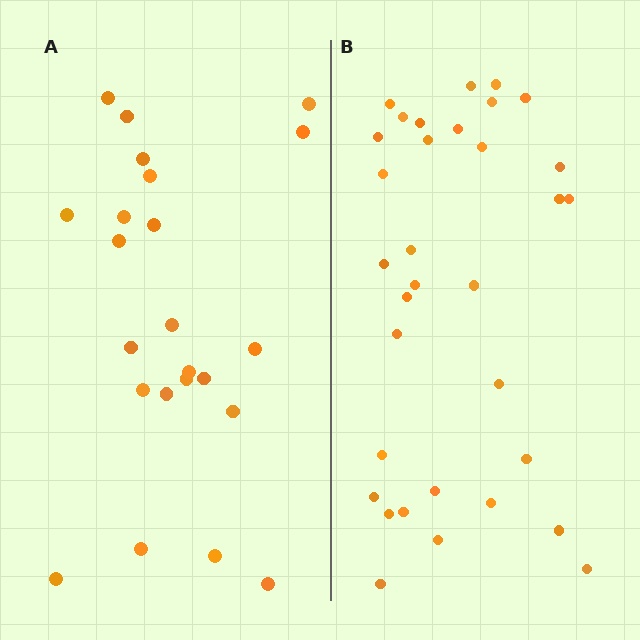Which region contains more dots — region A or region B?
Region B (the right region) has more dots.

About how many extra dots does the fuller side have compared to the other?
Region B has roughly 10 or so more dots than region A.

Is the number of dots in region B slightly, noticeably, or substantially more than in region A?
Region B has noticeably more, but not dramatically so. The ratio is roughly 1.4 to 1.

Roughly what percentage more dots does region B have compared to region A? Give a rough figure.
About 45% more.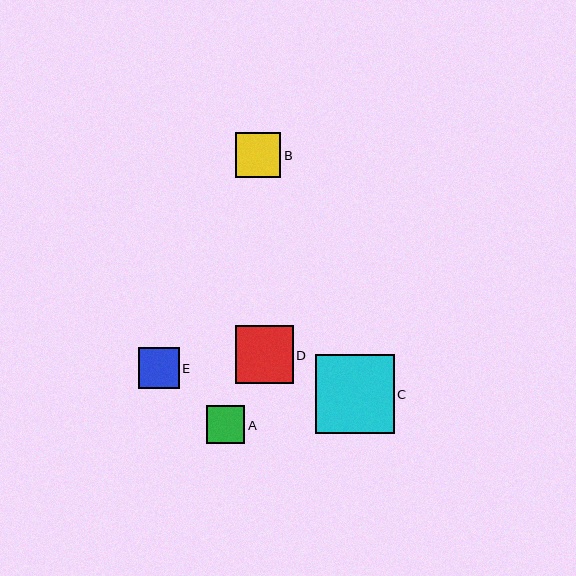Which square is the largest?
Square C is the largest with a size of approximately 79 pixels.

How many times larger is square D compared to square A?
Square D is approximately 1.5 times the size of square A.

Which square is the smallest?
Square A is the smallest with a size of approximately 38 pixels.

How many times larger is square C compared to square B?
Square C is approximately 1.8 times the size of square B.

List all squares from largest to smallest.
From largest to smallest: C, D, B, E, A.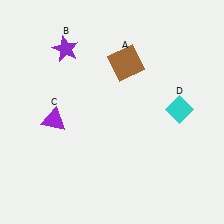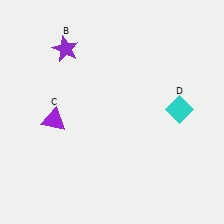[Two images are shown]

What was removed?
The brown square (A) was removed in Image 2.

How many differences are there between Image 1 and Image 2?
There is 1 difference between the two images.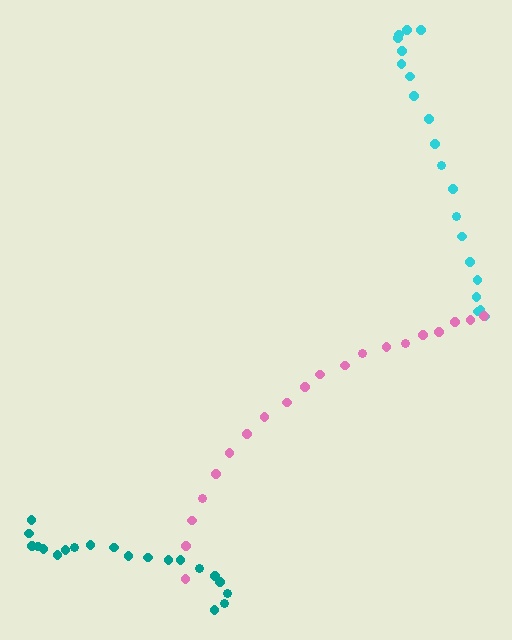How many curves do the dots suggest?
There are 3 distinct paths.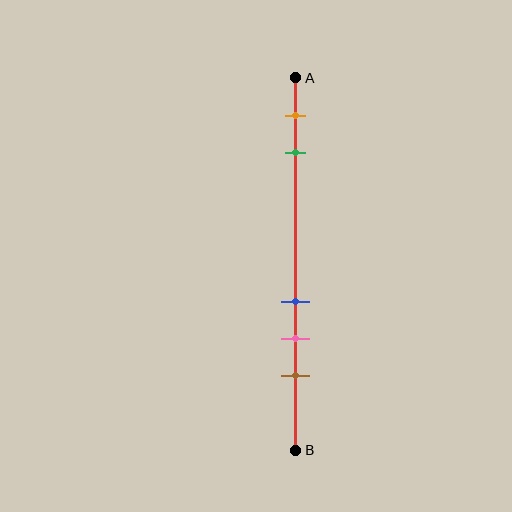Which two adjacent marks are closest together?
The blue and pink marks are the closest adjacent pair.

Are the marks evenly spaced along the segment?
No, the marks are not evenly spaced.